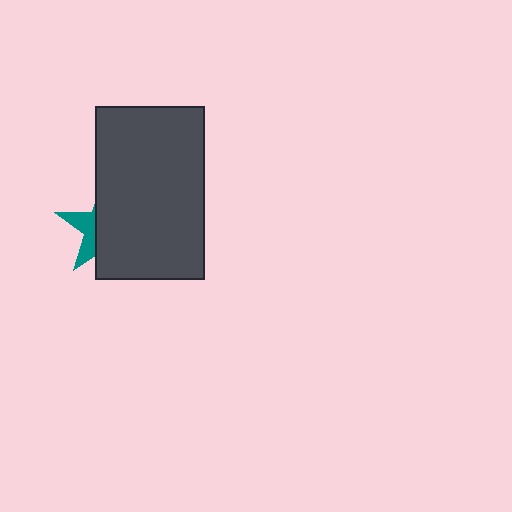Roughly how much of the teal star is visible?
A small part of it is visible (roughly 33%).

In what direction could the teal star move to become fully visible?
The teal star could move left. That would shift it out from behind the dark gray rectangle entirely.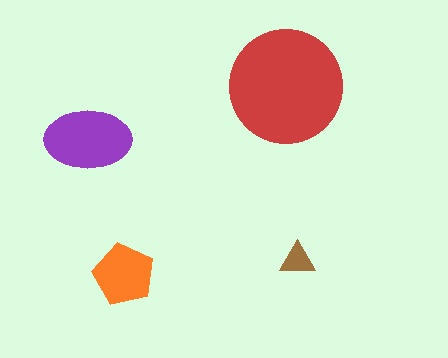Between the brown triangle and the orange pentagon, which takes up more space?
The orange pentagon.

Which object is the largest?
The red circle.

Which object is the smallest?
The brown triangle.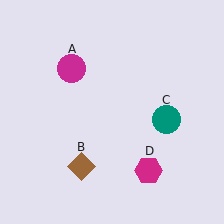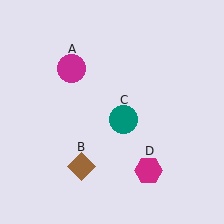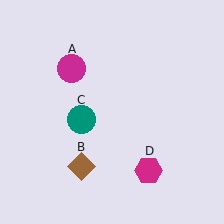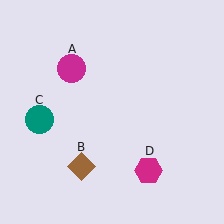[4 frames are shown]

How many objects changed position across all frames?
1 object changed position: teal circle (object C).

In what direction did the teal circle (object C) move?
The teal circle (object C) moved left.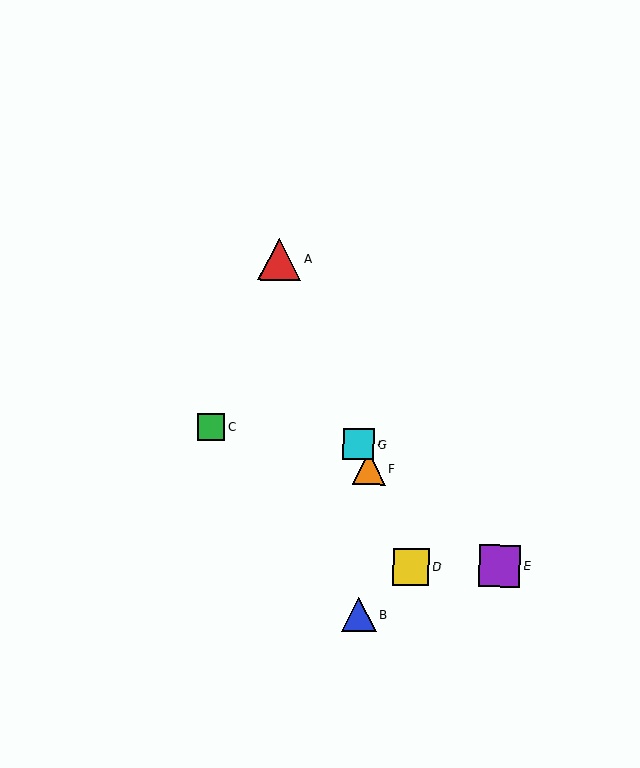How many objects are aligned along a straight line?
4 objects (A, D, F, G) are aligned along a straight line.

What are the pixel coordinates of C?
Object C is at (211, 427).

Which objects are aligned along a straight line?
Objects A, D, F, G are aligned along a straight line.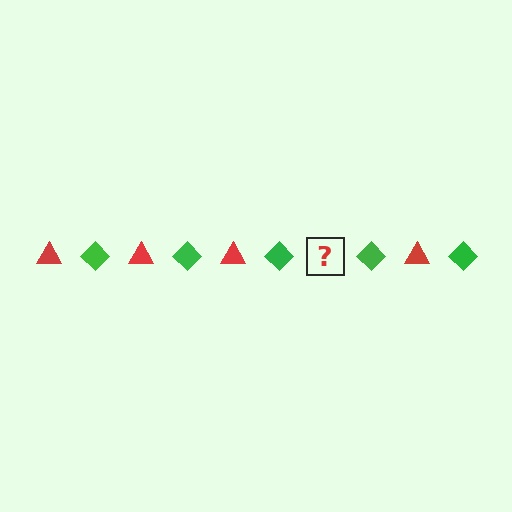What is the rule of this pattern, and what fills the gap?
The rule is that the pattern alternates between red triangle and green diamond. The gap should be filled with a red triangle.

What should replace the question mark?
The question mark should be replaced with a red triangle.